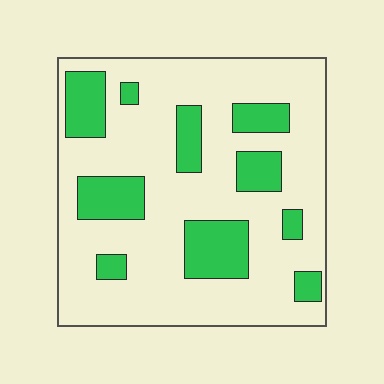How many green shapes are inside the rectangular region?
10.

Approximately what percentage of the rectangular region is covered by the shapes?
Approximately 25%.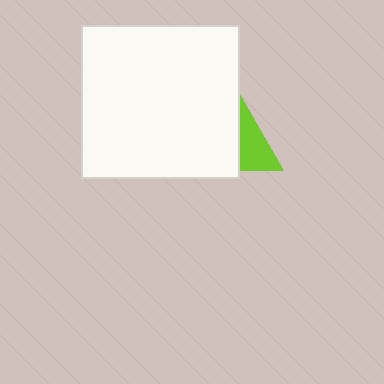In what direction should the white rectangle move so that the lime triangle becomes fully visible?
The white rectangle should move left. That is the shortest direction to clear the overlap and leave the lime triangle fully visible.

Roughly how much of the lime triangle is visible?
A small part of it is visible (roughly 33%).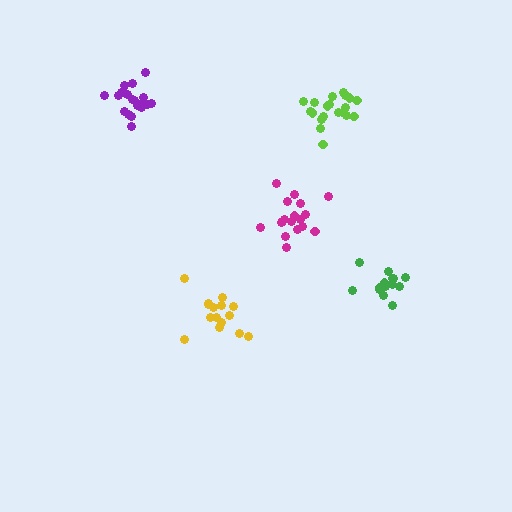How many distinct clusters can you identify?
There are 5 distinct clusters.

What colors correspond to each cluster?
The clusters are colored: lime, yellow, purple, green, magenta.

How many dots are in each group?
Group 1: 20 dots, Group 2: 15 dots, Group 3: 21 dots, Group 4: 15 dots, Group 5: 18 dots (89 total).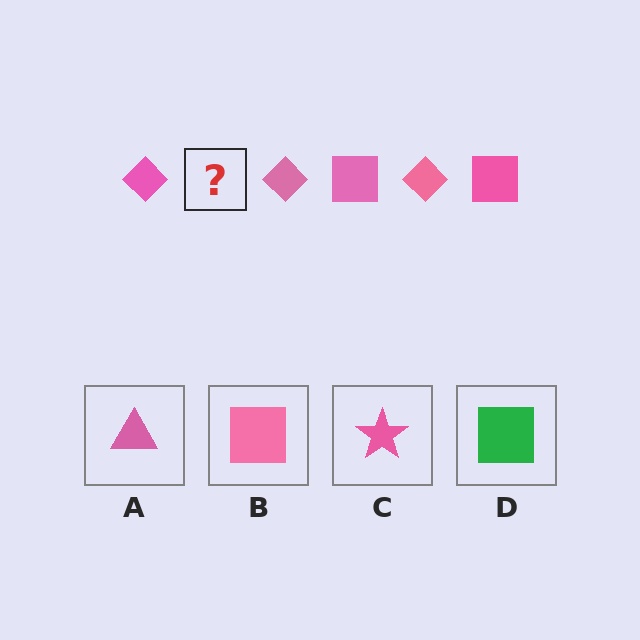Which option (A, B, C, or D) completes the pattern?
B.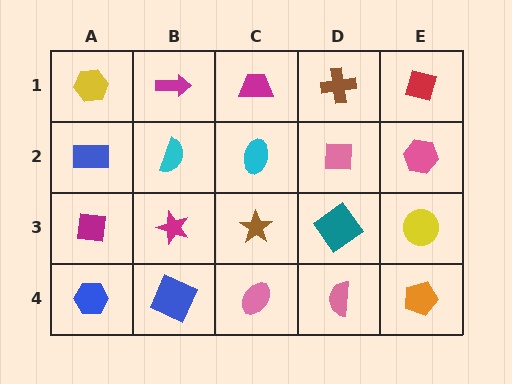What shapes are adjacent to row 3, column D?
A pink square (row 2, column D), a pink semicircle (row 4, column D), a brown star (row 3, column C), a yellow circle (row 3, column E).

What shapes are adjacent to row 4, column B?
A magenta star (row 3, column B), a blue hexagon (row 4, column A), a pink ellipse (row 4, column C).